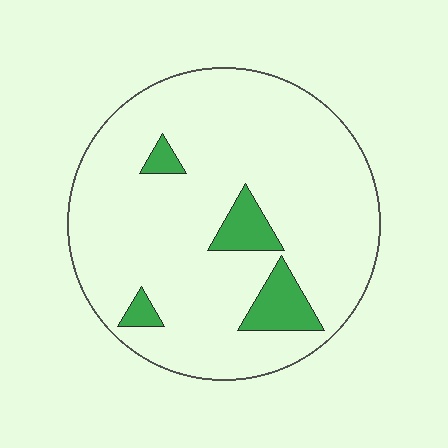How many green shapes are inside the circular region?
4.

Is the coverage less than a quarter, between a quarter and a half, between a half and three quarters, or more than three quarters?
Less than a quarter.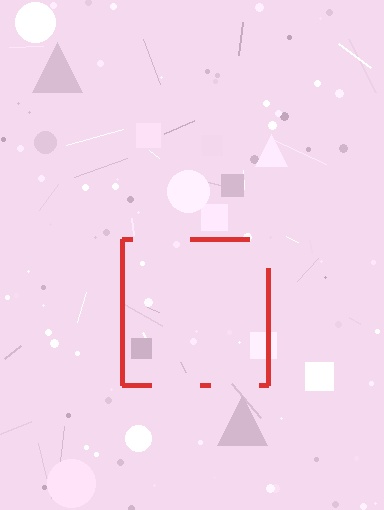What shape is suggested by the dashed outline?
The dashed outline suggests a square.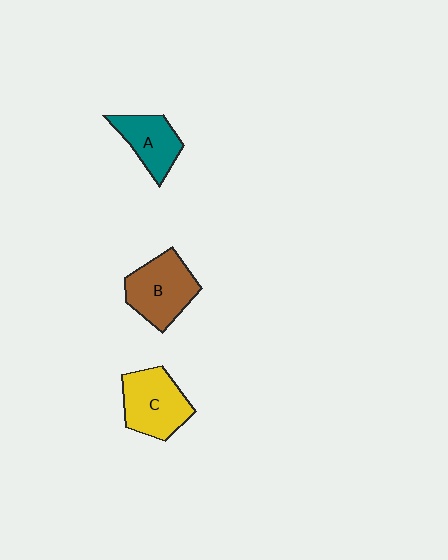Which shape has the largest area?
Shape B (brown).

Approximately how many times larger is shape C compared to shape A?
Approximately 1.3 times.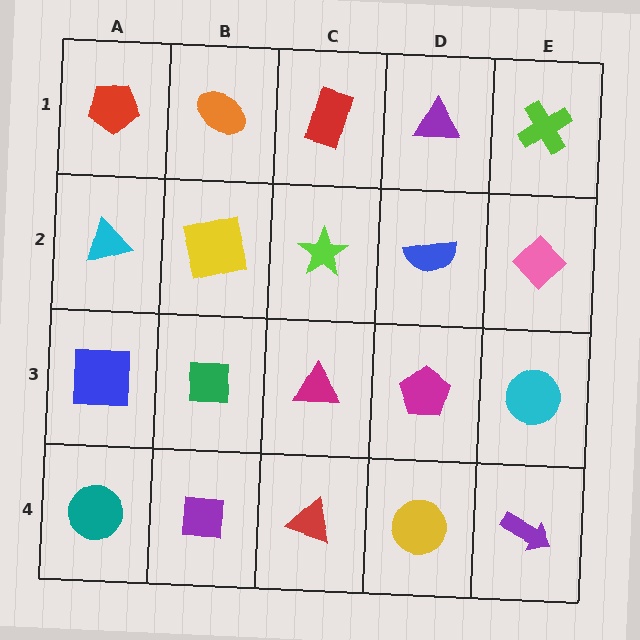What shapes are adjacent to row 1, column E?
A pink diamond (row 2, column E), a purple triangle (row 1, column D).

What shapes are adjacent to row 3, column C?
A lime star (row 2, column C), a red triangle (row 4, column C), a green square (row 3, column B), a magenta pentagon (row 3, column D).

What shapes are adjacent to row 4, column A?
A blue square (row 3, column A), a purple square (row 4, column B).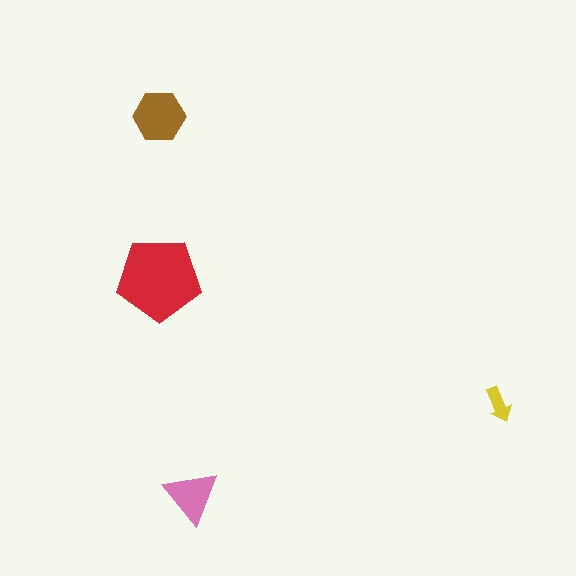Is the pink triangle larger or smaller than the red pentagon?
Smaller.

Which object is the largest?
The red pentagon.